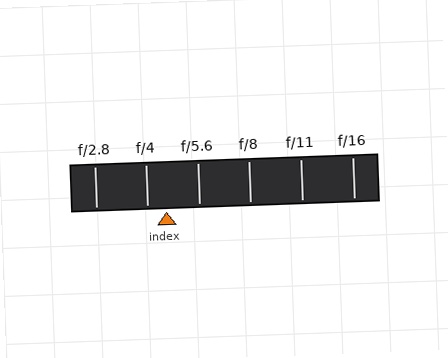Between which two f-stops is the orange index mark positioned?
The index mark is between f/4 and f/5.6.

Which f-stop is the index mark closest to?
The index mark is closest to f/4.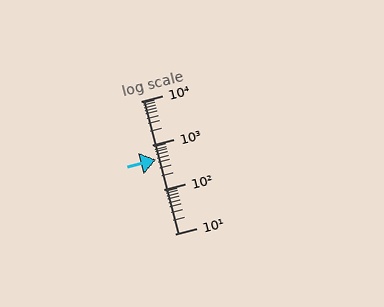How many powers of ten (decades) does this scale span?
The scale spans 3 decades, from 10 to 10000.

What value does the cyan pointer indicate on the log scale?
The pointer indicates approximately 480.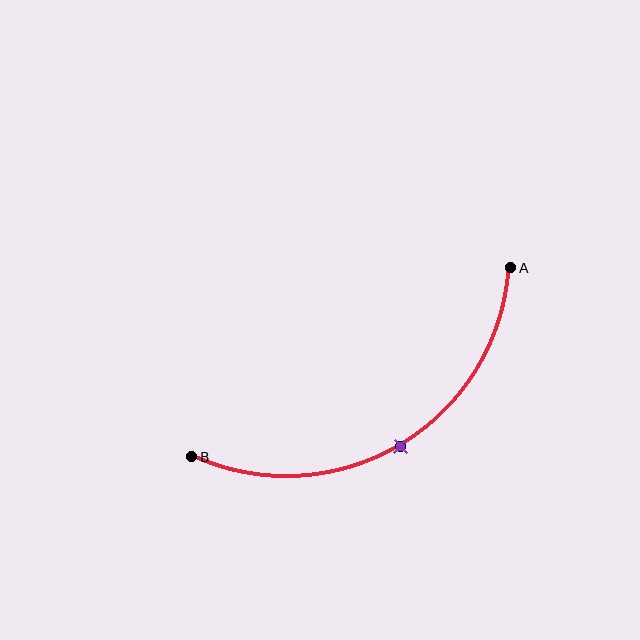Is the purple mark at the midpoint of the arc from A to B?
Yes. The purple mark lies on the arc at equal arc-length from both A and B — it is the arc midpoint.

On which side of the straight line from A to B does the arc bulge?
The arc bulges below the straight line connecting A and B.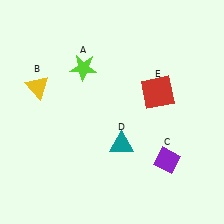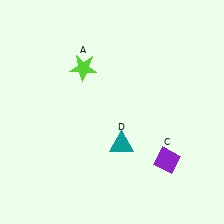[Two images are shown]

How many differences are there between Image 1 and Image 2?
There are 2 differences between the two images.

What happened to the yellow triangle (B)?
The yellow triangle (B) was removed in Image 2. It was in the top-left area of Image 1.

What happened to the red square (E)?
The red square (E) was removed in Image 2. It was in the top-right area of Image 1.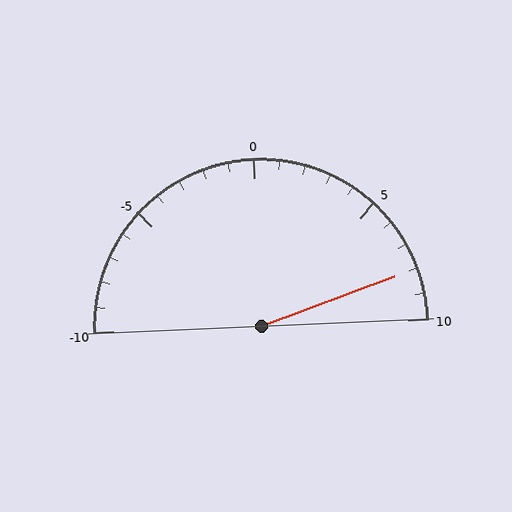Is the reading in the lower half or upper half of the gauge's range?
The reading is in the upper half of the range (-10 to 10).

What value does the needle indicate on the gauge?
The needle indicates approximately 8.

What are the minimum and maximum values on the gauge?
The gauge ranges from -10 to 10.